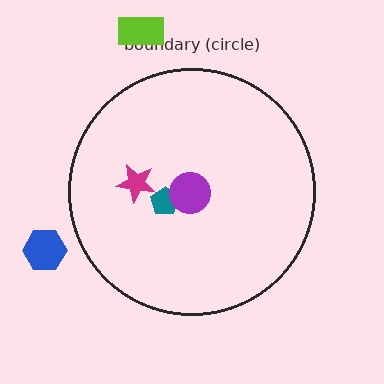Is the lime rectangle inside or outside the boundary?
Outside.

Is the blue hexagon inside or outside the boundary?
Outside.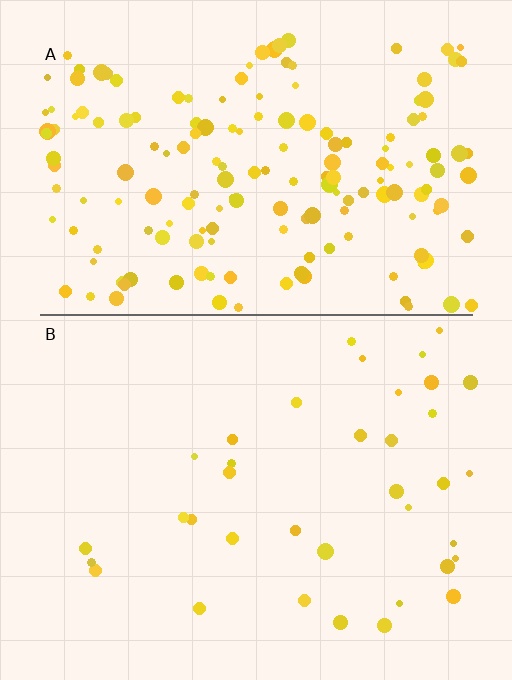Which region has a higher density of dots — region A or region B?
A (the top).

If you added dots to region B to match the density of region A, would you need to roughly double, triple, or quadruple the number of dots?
Approximately quadruple.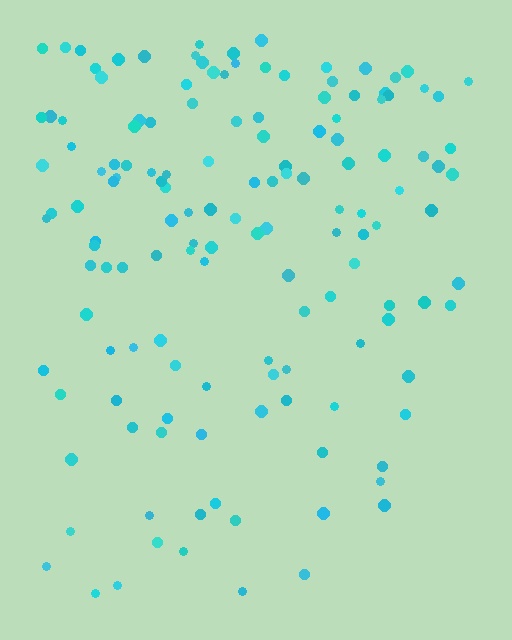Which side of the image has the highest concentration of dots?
The top.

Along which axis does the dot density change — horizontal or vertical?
Vertical.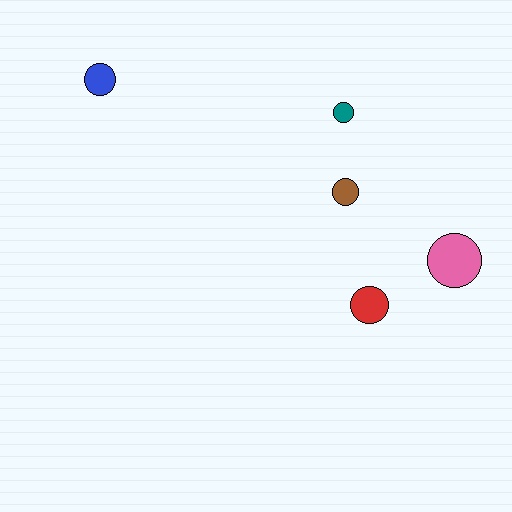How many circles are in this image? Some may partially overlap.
There are 5 circles.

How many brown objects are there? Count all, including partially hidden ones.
There is 1 brown object.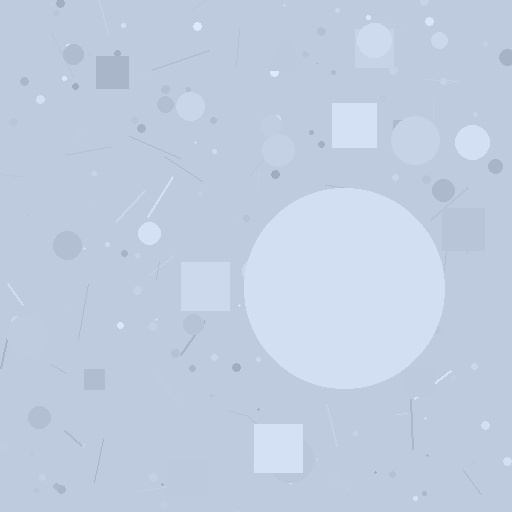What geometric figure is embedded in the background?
A circle is embedded in the background.